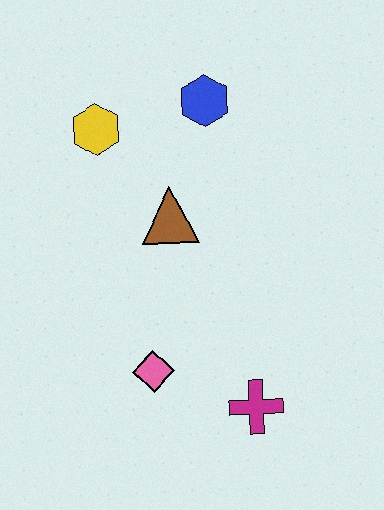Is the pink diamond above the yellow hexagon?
No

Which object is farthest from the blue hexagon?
The magenta cross is farthest from the blue hexagon.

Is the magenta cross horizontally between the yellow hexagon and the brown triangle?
No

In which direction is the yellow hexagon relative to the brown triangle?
The yellow hexagon is above the brown triangle.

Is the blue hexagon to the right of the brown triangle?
Yes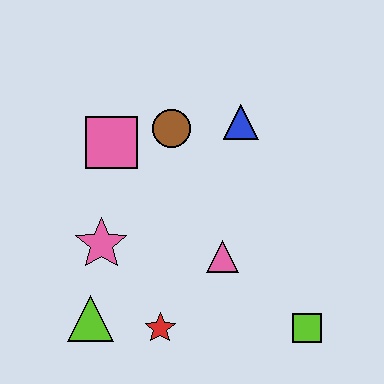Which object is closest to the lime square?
The pink triangle is closest to the lime square.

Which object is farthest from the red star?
The blue triangle is farthest from the red star.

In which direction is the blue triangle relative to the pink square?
The blue triangle is to the right of the pink square.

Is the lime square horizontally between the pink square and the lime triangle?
No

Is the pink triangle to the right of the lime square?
No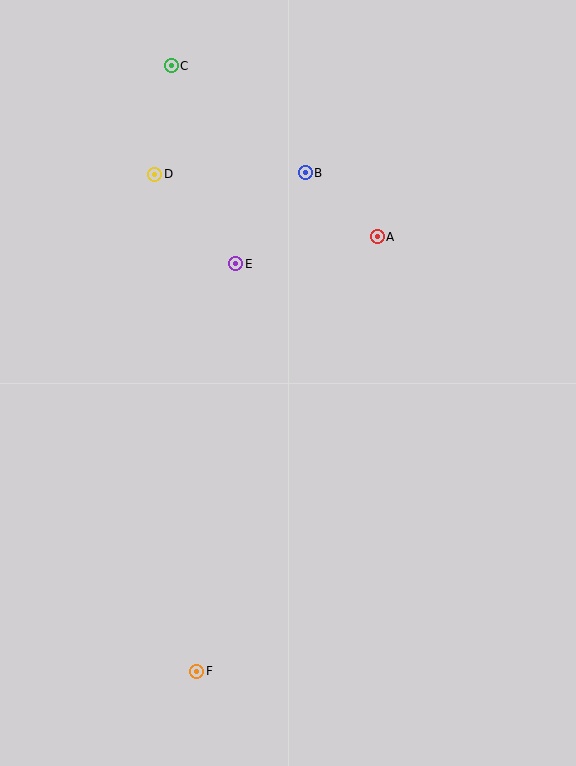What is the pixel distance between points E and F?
The distance between E and F is 409 pixels.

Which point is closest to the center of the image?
Point E at (236, 264) is closest to the center.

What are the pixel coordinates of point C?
Point C is at (171, 66).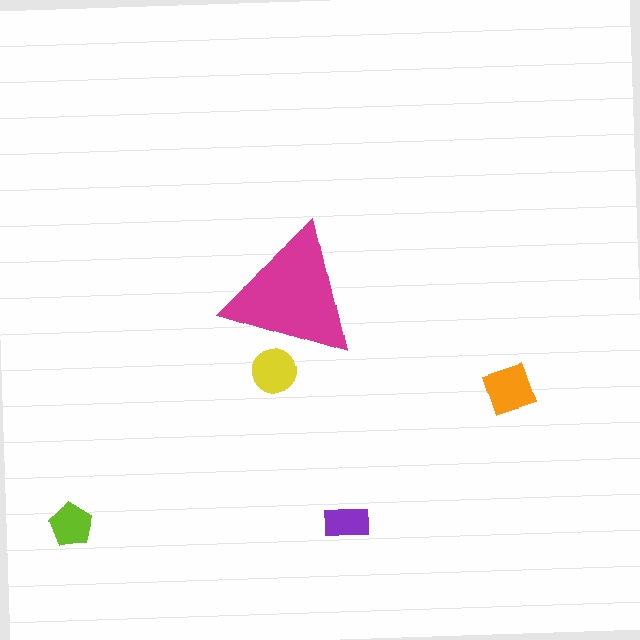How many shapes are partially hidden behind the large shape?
1 shape is partially hidden.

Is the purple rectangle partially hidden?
No, the purple rectangle is fully visible.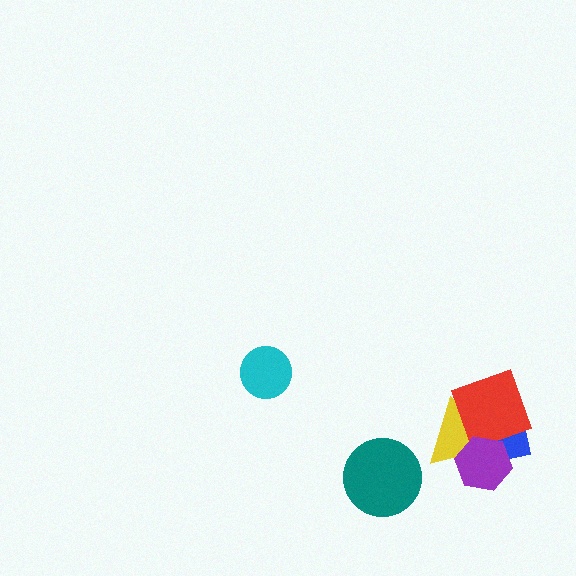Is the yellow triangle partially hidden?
Yes, it is partially covered by another shape.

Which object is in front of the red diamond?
The purple hexagon is in front of the red diamond.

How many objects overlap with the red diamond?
3 objects overlap with the red diamond.